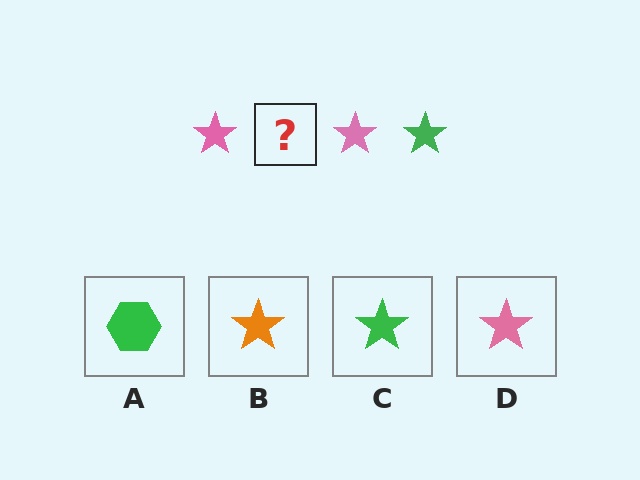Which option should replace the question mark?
Option C.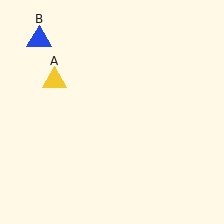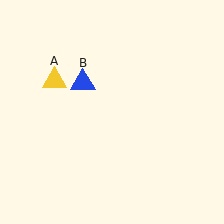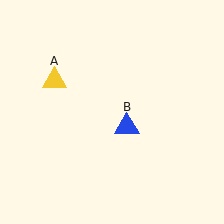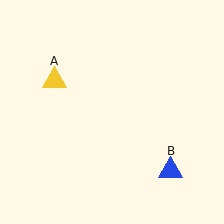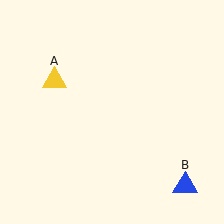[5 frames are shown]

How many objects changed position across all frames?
1 object changed position: blue triangle (object B).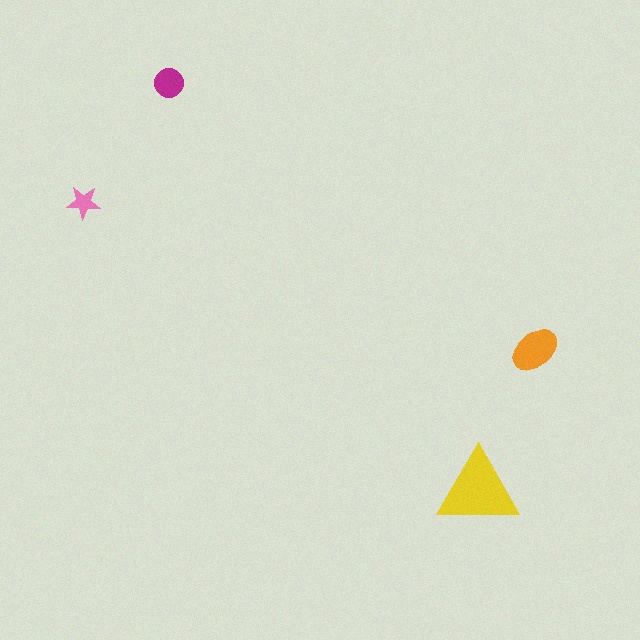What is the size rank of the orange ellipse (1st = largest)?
2nd.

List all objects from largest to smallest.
The yellow triangle, the orange ellipse, the magenta circle, the pink star.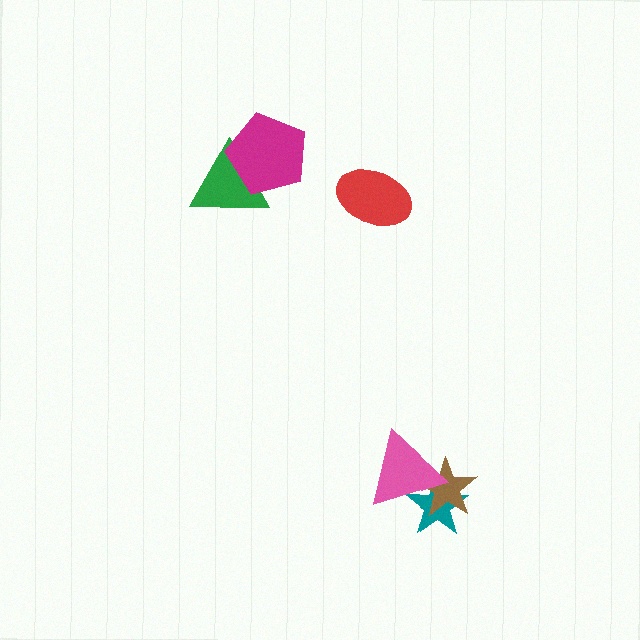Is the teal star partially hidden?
Yes, it is partially covered by another shape.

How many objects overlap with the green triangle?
1 object overlaps with the green triangle.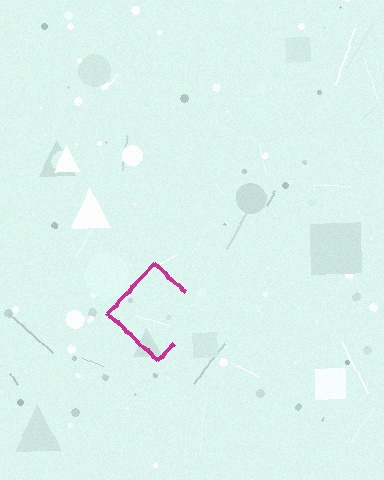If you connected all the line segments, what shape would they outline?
They would outline a diamond.